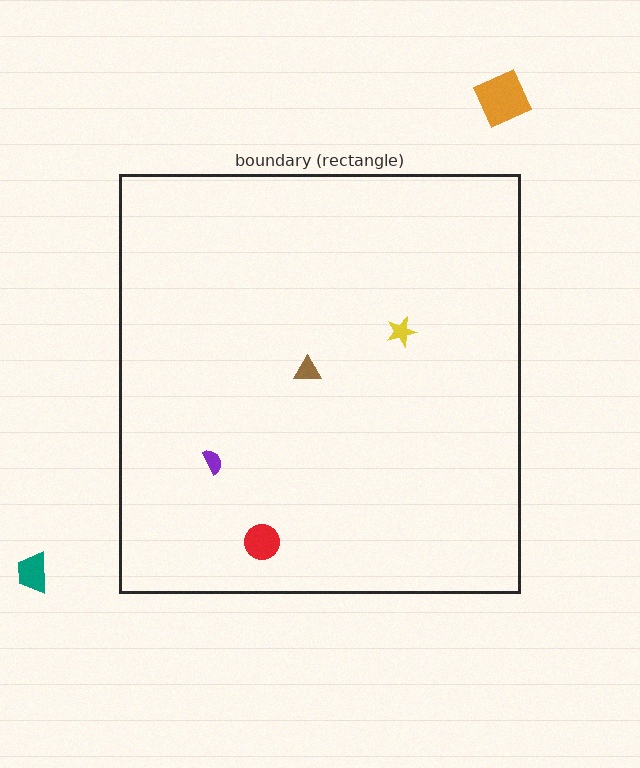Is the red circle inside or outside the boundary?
Inside.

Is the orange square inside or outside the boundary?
Outside.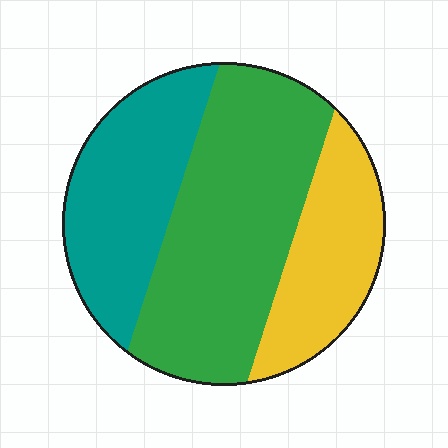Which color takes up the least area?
Yellow, at roughly 25%.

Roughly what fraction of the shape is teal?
Teal covers around 30% of the shape.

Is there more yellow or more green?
Green.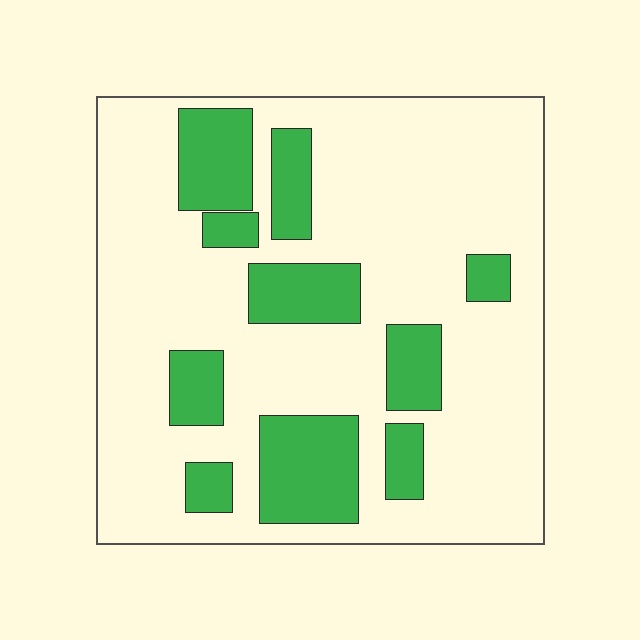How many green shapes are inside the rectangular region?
10.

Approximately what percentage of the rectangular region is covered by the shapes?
Approximately 25%.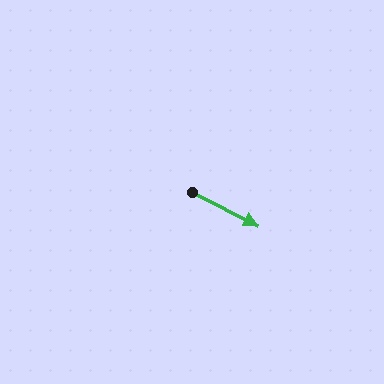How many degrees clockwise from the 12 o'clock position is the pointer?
Approximately 117 degrees.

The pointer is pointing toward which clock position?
Roughly 4 o'clock.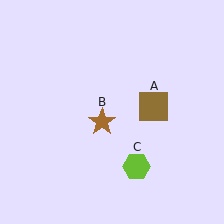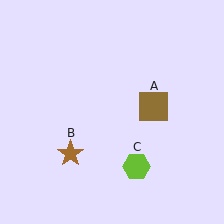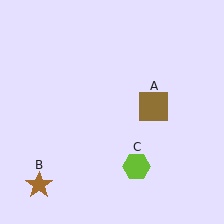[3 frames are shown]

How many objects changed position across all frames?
1 object changed position: brown star (object B).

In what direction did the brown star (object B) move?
The brown star (object B) moved down and to the left.